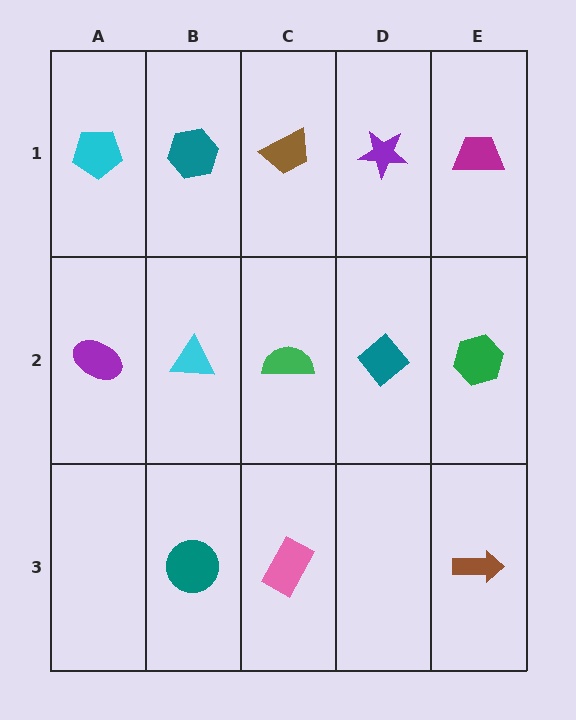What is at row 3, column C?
A pink rectangle.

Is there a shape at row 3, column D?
No, that cell is empty.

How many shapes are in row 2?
5 shapes.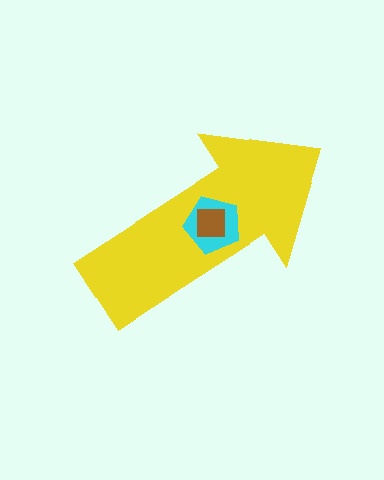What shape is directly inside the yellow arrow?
The cyan pentagon.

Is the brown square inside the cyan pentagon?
Yes.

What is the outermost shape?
The yellow arrow.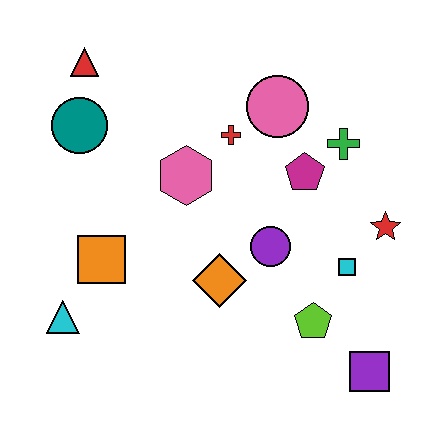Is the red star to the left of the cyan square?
No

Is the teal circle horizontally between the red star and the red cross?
No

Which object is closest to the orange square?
The cyan triangle is closest to the orange square.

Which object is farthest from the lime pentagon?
The red triangle is farthest from the lime pentagon.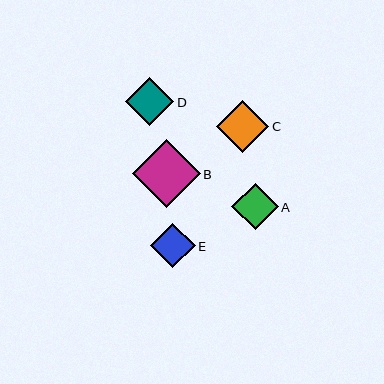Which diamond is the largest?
Diamond B is the largest with a size of approximately 68 pixels.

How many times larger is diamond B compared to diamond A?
Diamond B is approximately 1.5 times the size of diamond A.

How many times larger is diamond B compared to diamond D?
Diamond B is approximately 1.4 times the size of diamond D.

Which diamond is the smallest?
Diamond E is the smallest with a size of approximately 44 pixels.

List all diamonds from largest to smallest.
From largest to smallest: B, C, D, A, E.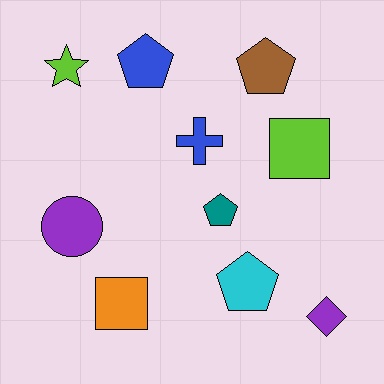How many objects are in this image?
There are 10 objects.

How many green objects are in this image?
There are no green objects.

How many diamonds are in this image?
There is 1 diamond.